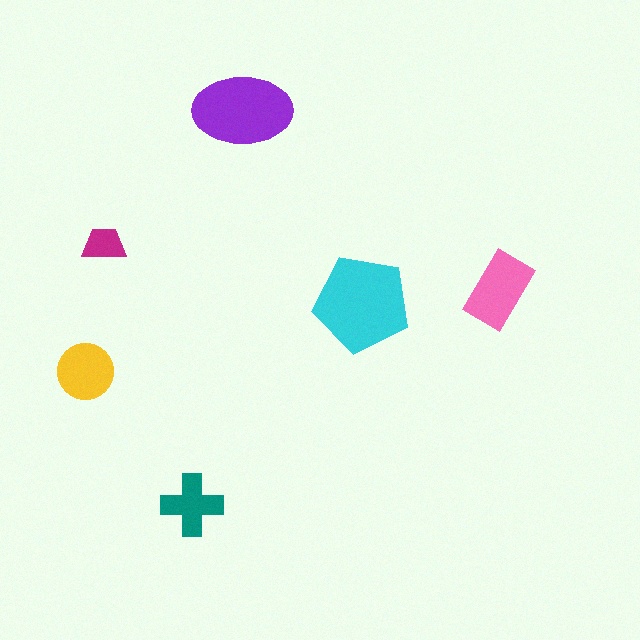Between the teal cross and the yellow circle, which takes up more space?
The yellow circle.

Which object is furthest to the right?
The pink rectangle is rightmost.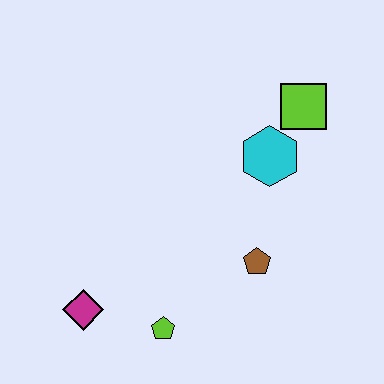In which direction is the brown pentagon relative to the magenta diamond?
The brown pentagon is to the right of the magenta diamond.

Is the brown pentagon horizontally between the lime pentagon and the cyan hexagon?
Yes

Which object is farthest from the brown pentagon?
The magenta diamond is farthest from the brown pentagon.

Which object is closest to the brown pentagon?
The cyan hexagon is closest to the brown pentagon.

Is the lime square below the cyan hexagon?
No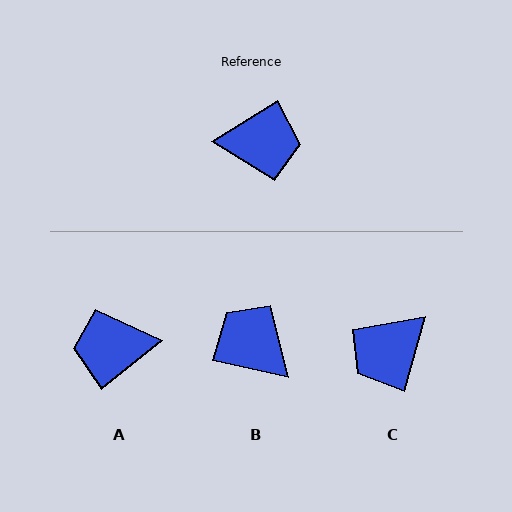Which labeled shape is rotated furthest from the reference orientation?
A, about 173 degrees away.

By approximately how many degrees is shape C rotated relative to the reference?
Approximately 138 degrees clockwise.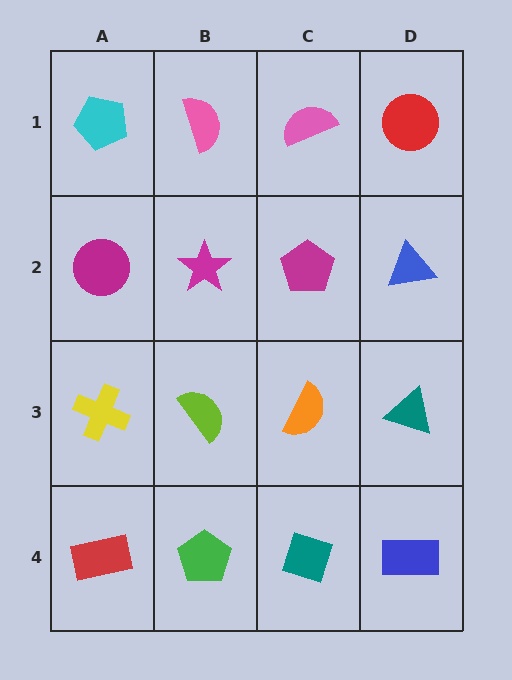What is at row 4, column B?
A green pentagon.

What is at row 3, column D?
A teal triangle.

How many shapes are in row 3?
4 shapes.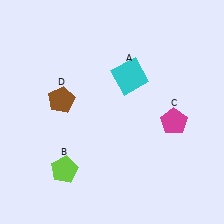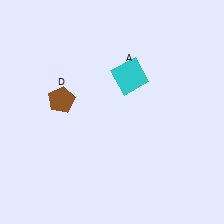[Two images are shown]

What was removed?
The lime pentagon (B), the magenta pentagon (C) were removed in Image 2.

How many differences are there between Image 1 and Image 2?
There are 2 differences between the two images.